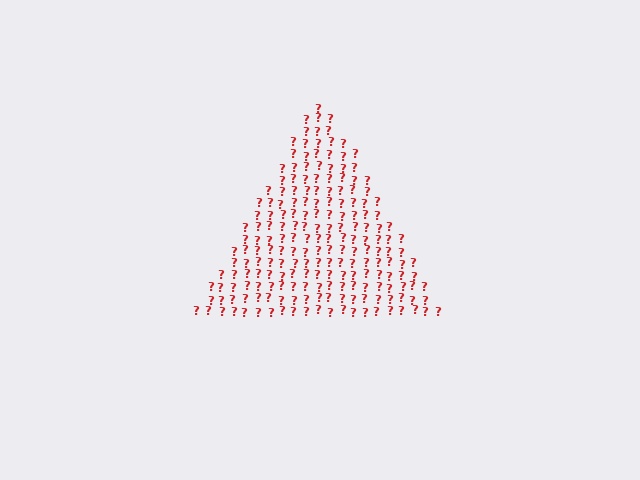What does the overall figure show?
The overall figure shows a triangle.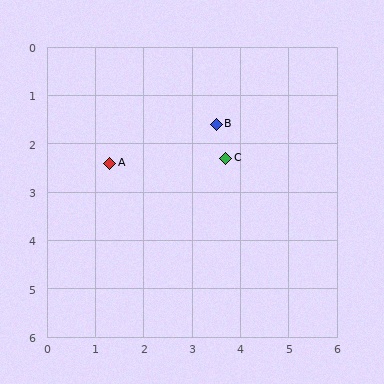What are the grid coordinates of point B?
Point B is at approximately (3.5, 1.6).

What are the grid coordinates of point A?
Point A is at approximately (1.3, 2.4).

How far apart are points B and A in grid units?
Points B and A are about 2.3 grid units apart.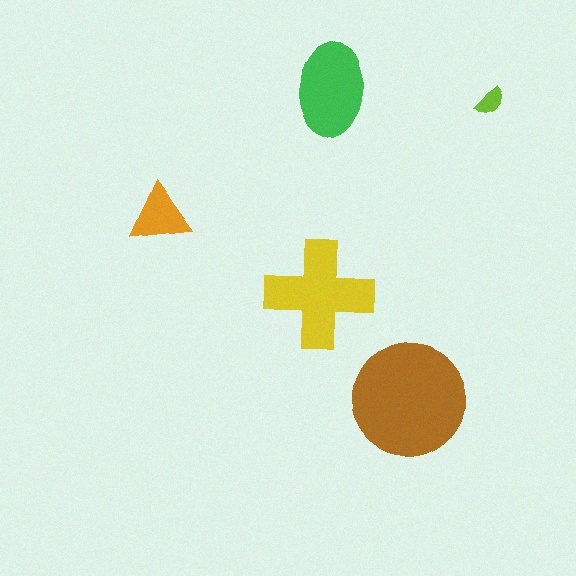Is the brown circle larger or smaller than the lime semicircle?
Larger.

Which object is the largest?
The brown circle.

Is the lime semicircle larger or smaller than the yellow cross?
Smaller.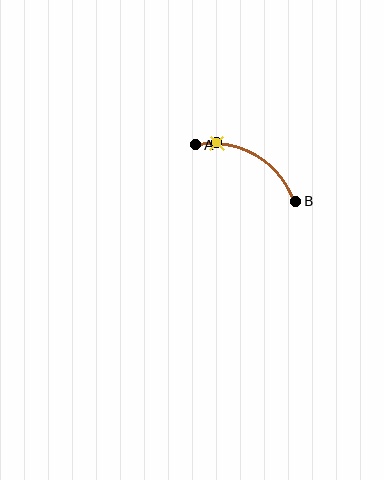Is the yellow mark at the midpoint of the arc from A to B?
No. The yellow mark lies on the arc but is closer to endpoint A. The arc midpoint would be at the point on the curve equidistant along the arc from both A and B.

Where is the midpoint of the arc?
The arc midpoint is the point on the curve farthest from the straight line joining A and B. It sits above that line.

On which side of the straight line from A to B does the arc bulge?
The arc bulges above the straight line connecting A and B.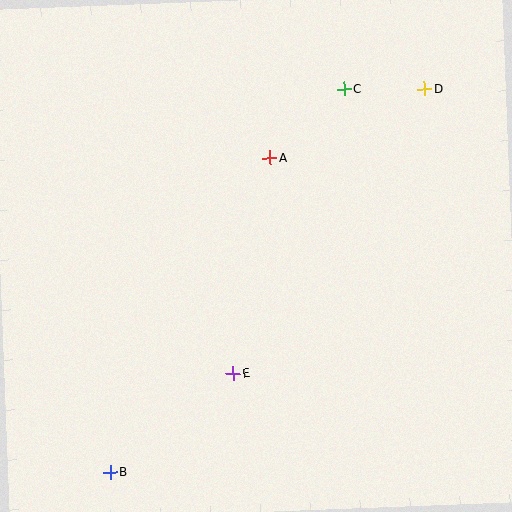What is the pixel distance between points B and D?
The distance between B and D is 496 pixels.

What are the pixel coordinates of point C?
Point C is at (344, 89).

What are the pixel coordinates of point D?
Point D is at (425, 89).